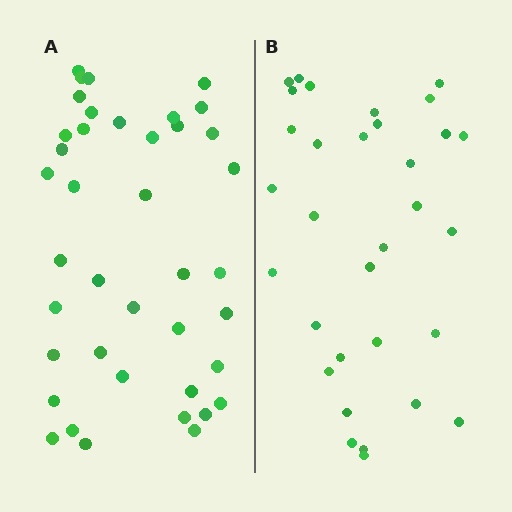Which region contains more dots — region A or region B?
Region A (the left region) has more dots.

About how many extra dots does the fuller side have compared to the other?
Region A has roughly 8 or so more dots than region B.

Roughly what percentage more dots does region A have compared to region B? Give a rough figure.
About 25% more.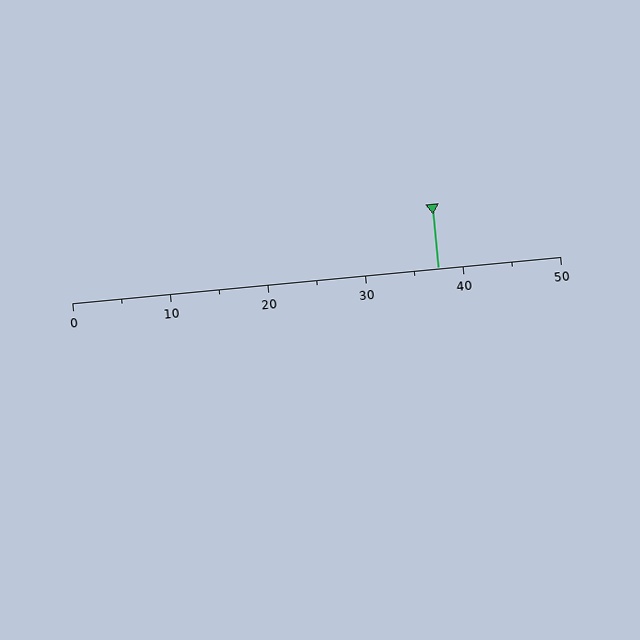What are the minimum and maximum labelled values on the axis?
The axis runs from 0 to 50.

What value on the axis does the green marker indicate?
The marker indicates approximately 37.5.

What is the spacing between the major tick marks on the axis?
The major ticks are spaced 10 apart.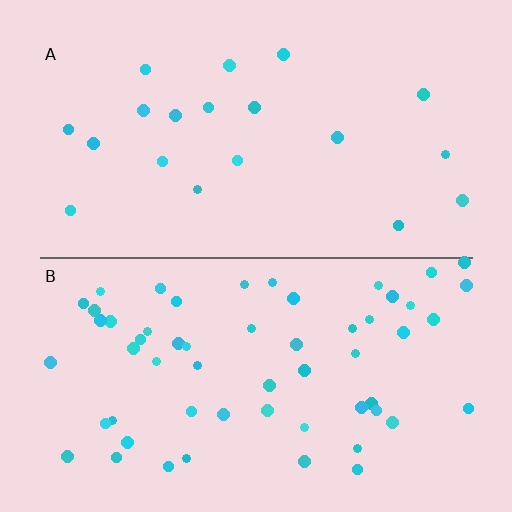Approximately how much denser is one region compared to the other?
Approximately 2.9× — region B over region A.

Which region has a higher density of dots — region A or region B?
B (the bottom).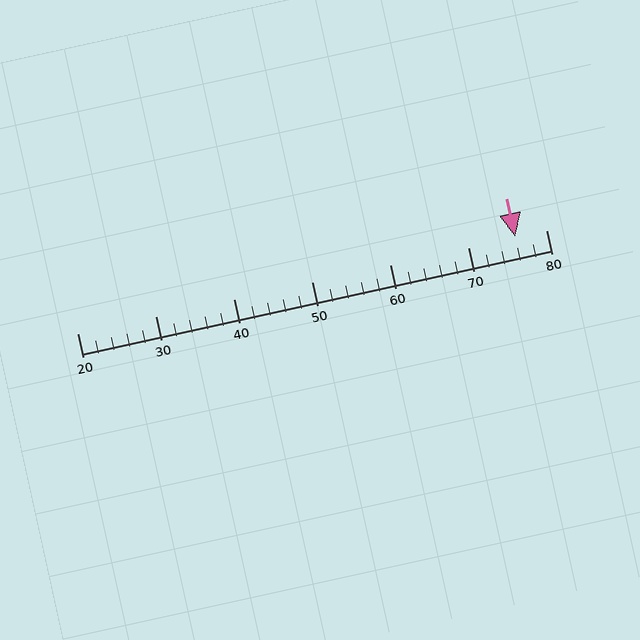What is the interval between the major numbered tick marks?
The major tick marks are spaced 10 units apart.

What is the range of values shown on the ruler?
The ruler shows values from 20 to 80.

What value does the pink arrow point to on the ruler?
The pink arrow points to approximately 76.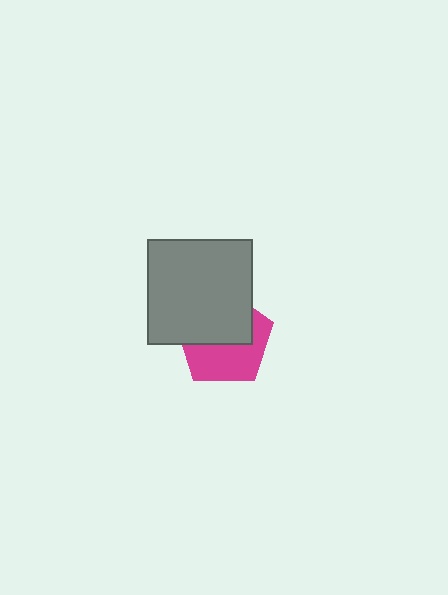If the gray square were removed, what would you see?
You would see the complete magenta pentagon.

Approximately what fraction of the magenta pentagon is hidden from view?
Roughly 51% of the magenta pentagon is hidden behind the gray square.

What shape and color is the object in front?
The object in front is a gray square.